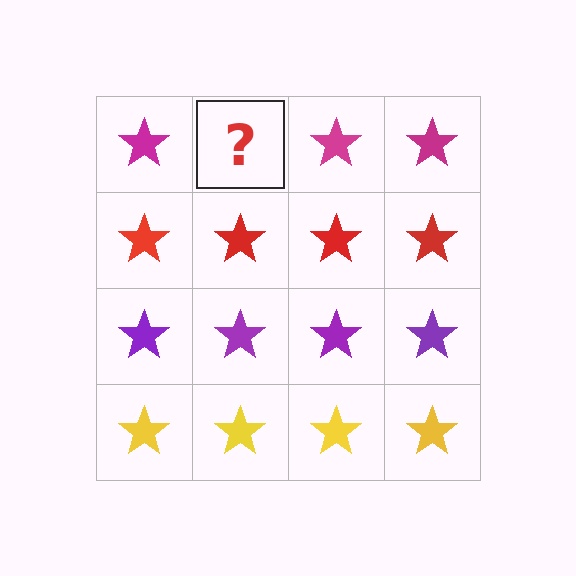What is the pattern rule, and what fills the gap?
The rule is that each row has a consistent color. The gap should be filled with a magenta star.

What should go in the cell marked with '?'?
The missing cell should contain a magenta star.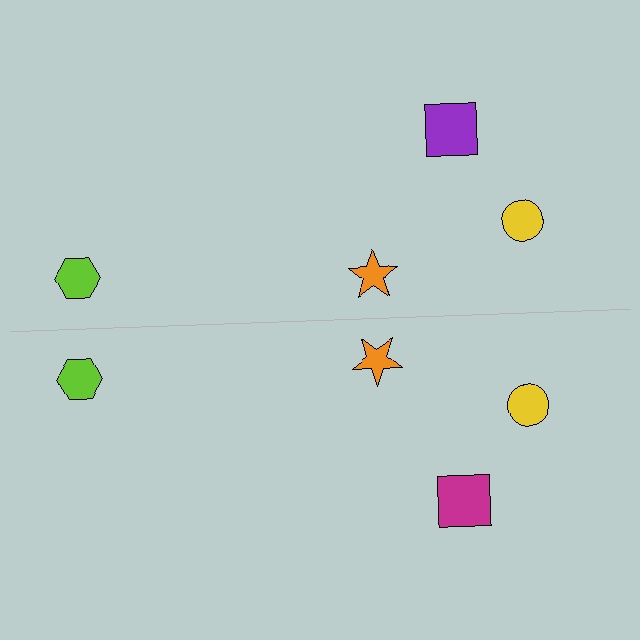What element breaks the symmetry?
The magenta square on the bottom side breaks the symmetry — its mirror counterpart is purple.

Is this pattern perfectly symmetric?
No, the pattern is not perfectly symmetric. The magenta square on the bottom side breaks the symmetry — its mirror counterpart is purple.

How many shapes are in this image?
There are 8 shapes in this image.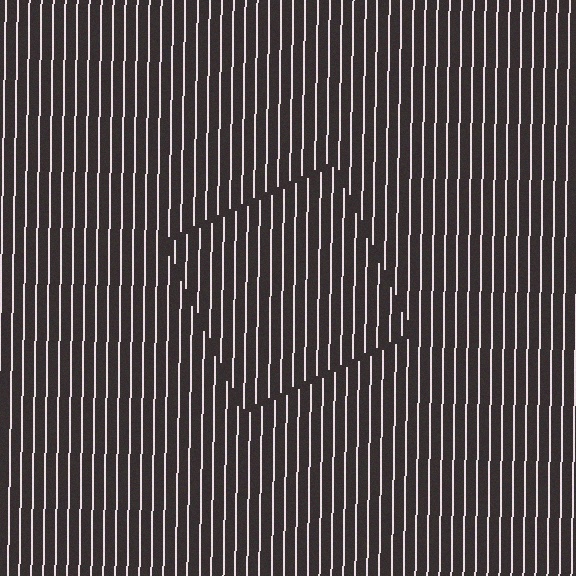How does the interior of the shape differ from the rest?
The interior of the shape contains the same grating, shifted by half a period — the contour is defined by the phase discontinuity where line-ends from the inner and outer gratings abut.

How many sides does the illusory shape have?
4 sides — the line-ends trace a square.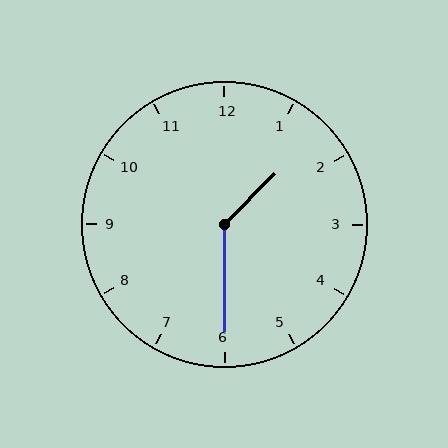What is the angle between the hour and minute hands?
Approximately 135 degrees.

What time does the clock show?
1:30.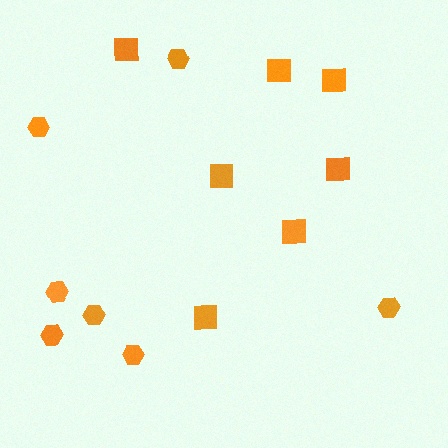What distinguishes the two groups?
There are 2 groups: one group of squares (7) and one group of hexagons (7).